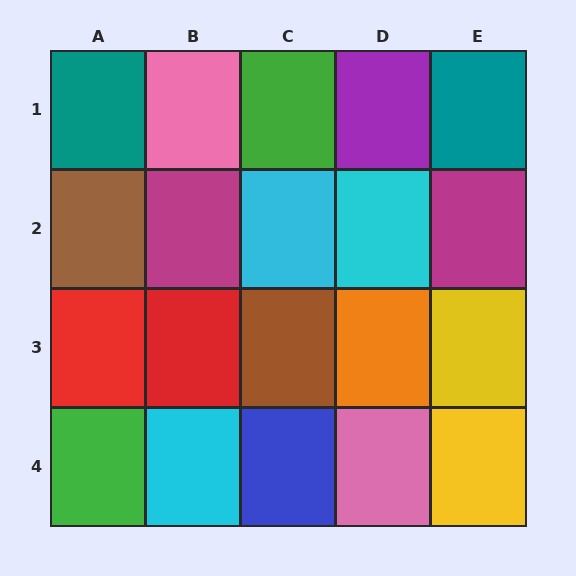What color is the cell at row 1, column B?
Pink.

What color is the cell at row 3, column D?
Orange.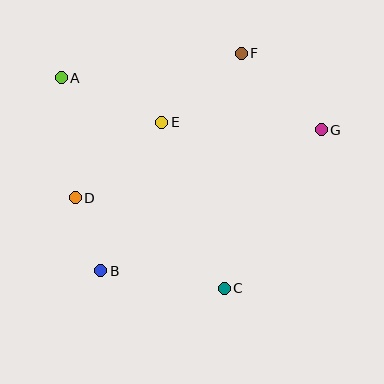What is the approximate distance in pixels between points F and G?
The distance between F and G is approximately 111 pixels.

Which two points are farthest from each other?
Points A and C are farthest from each other.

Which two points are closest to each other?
Points B and D are closest to each other.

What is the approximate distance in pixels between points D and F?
The distance between D and F is approximately 220 pixels.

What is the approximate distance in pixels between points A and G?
The distance between A and G is approximately 265 pixels.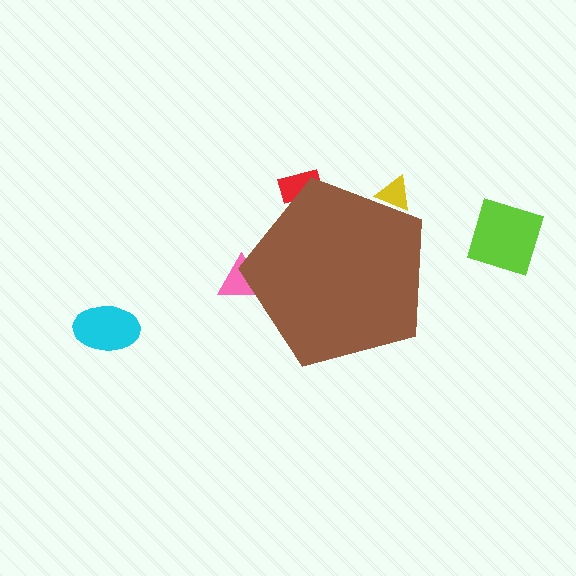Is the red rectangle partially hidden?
Yes, the red rectangle is partially hidden behind the brown pentagon.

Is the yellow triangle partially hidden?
Yes, the yellow triangle is partially hidden behind the brown pentagon.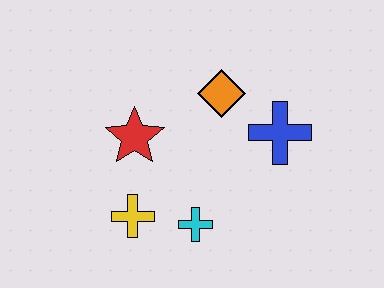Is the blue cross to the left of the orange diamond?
No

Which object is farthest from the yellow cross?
The blue cross is farthest from the yellow cross.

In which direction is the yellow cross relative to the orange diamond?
The yellow cross is below the orange diamond.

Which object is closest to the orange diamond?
The blue cross is closest to the orange diamond.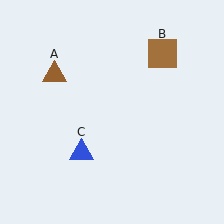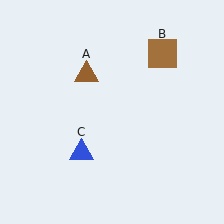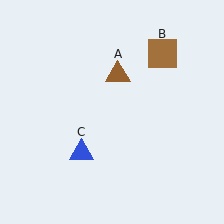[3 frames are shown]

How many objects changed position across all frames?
1 object changed position: brown triangle (object A).